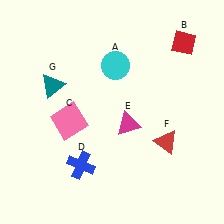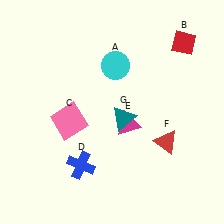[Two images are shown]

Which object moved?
The teal triangle (G) moved right.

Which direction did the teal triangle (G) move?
The teal triangle (G) moved right.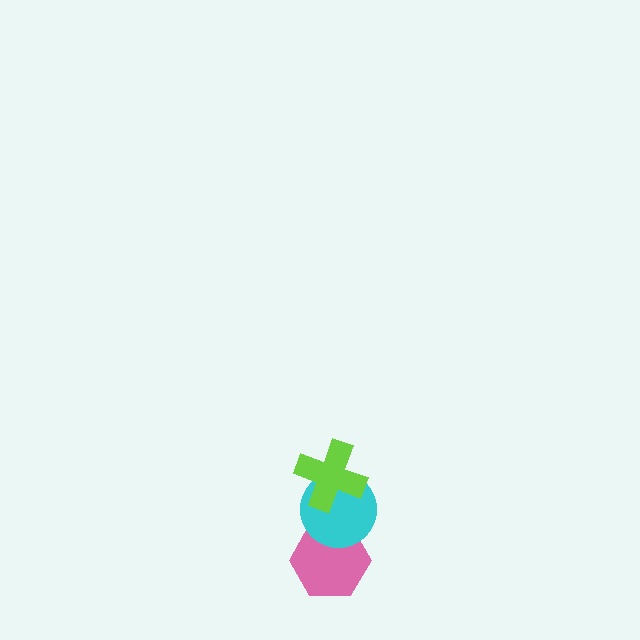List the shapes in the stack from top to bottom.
From top to bottom: the lime cross, the cyan circle, the pink hexagon.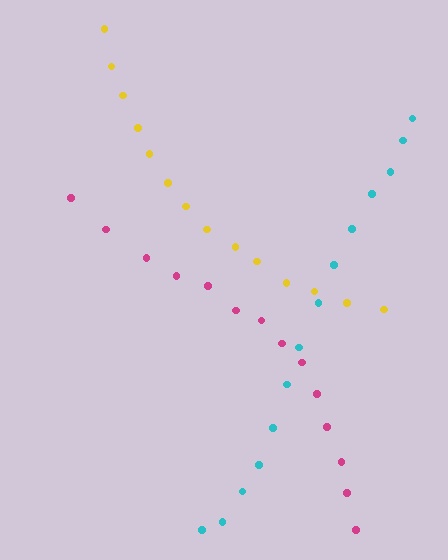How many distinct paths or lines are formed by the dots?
There are 3 distinct paths.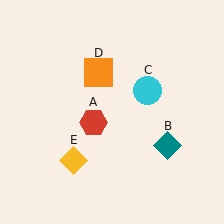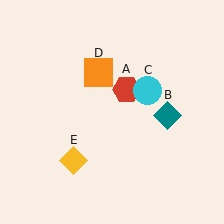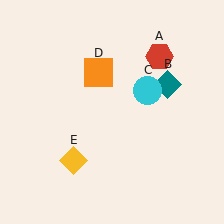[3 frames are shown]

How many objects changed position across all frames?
2 objects changed position: red hexagon (object A), teal diamond (object B).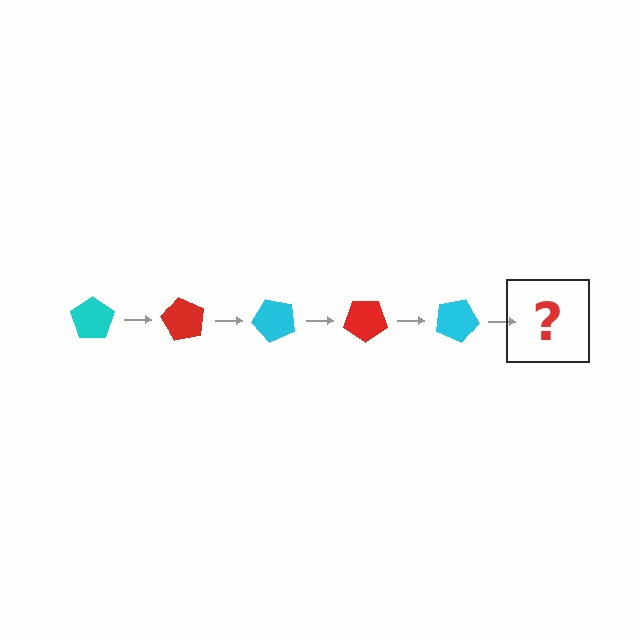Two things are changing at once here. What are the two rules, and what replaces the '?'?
The two rules are that it rotates 60 degrees each step and the color cycles through cyan and red. The '?' should be a red pentagon, rotated 300 degrees from the start.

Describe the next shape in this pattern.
It should be a red pentagon, rotated 300 degrees from the start.